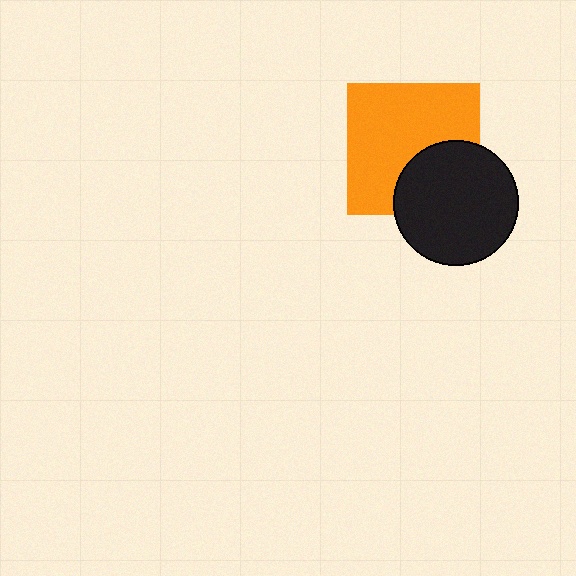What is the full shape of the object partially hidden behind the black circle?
The partially hidden object is an orange square.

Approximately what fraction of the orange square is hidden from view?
Roughly 32% of the orange square is hidden behind the black circle.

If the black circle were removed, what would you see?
You would see the complete orange square.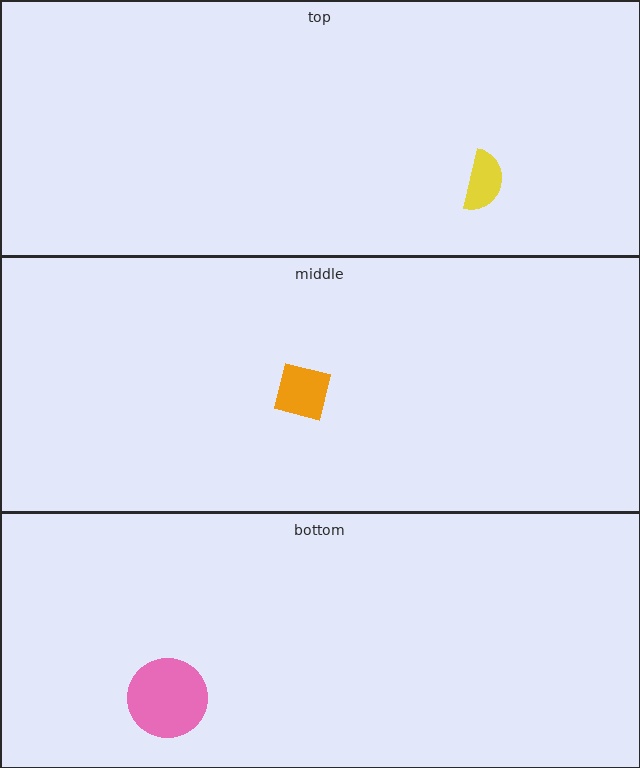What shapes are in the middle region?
The orange square.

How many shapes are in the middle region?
1.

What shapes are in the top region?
The yellow semicircle.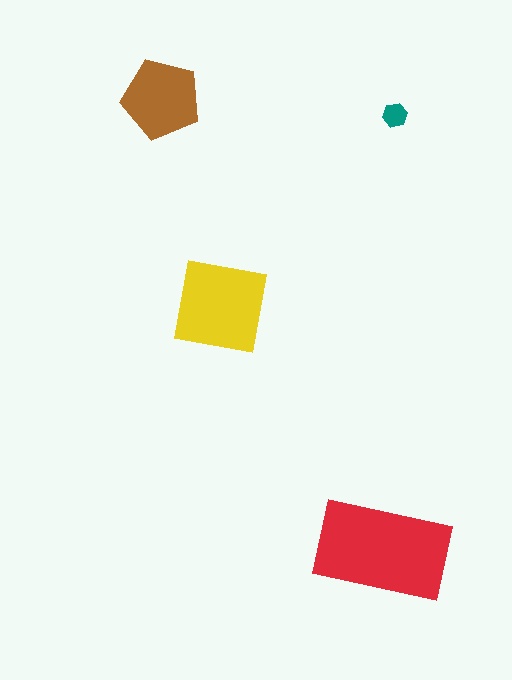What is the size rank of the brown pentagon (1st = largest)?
3rd.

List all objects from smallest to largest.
The teal hexagon, the brown pentagon, the yellow square, the red rectangle.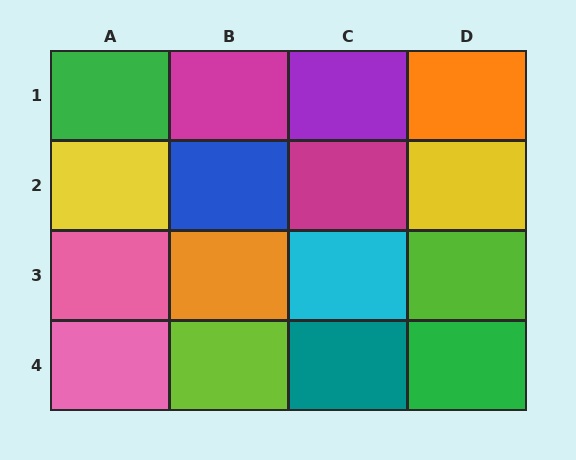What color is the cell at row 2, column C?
Magenta.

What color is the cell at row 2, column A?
Yellow.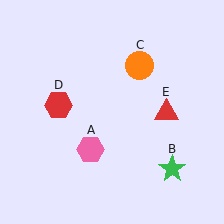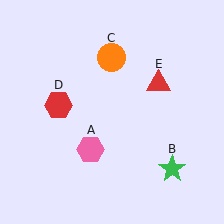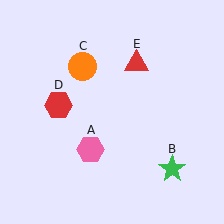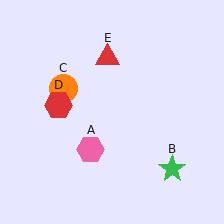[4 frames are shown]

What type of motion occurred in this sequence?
The orange circle (object C), red triangle (object E) rotated counterclockwise around the center of the scene.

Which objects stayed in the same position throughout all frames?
Pink hexagon (object A) and green star (object B) and red hexagon (object D) remained stationary.